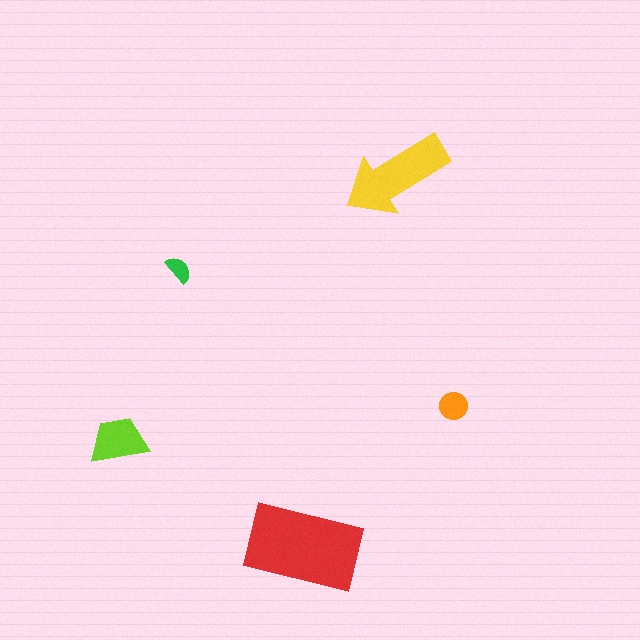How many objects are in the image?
There are 5 objects in the image.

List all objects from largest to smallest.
The red rectangle, the yellow arrow, the lime trapezoid, the orange circle, the green semicircle.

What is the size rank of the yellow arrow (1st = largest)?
2nd.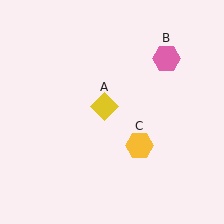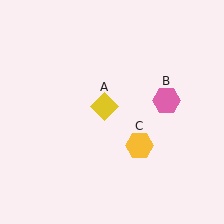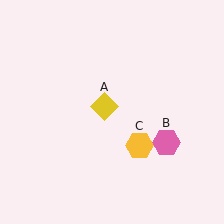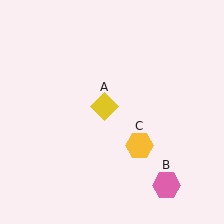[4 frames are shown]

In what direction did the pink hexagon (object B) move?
The pink hexagon (object B) moved down.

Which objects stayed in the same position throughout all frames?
Yellow diamond (object A) and yellow hexagon (object C) remained stationary.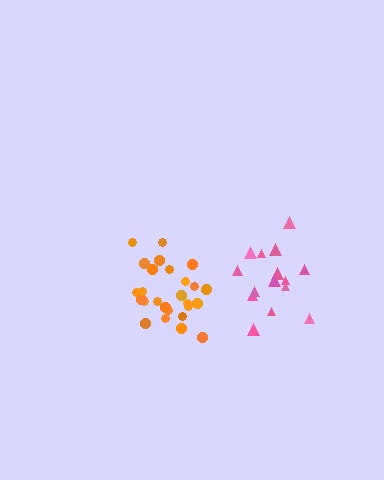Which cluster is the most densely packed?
Orange.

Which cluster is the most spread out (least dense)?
Pink.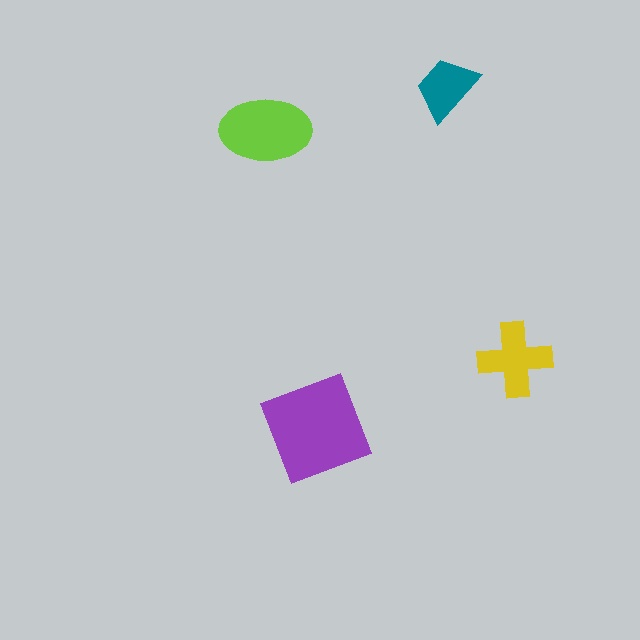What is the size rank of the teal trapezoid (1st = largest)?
4th.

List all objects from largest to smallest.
The purple square, the lime ellipse, the yellow cross, the teal trapezoid.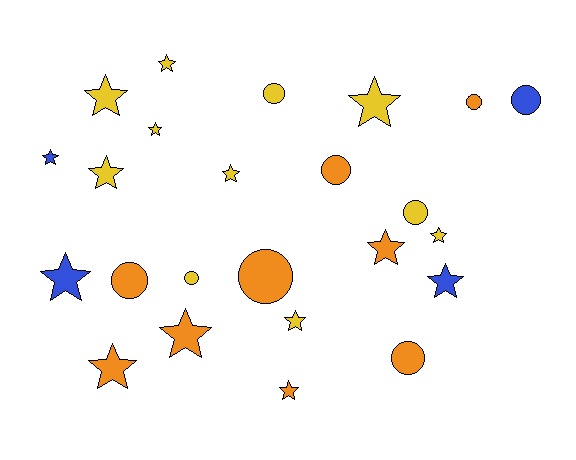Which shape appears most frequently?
Star, with 15 objects.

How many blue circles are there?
There is 1 blue circle.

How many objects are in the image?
There are 24 objects.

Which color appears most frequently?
Yellow, with 11 objects.